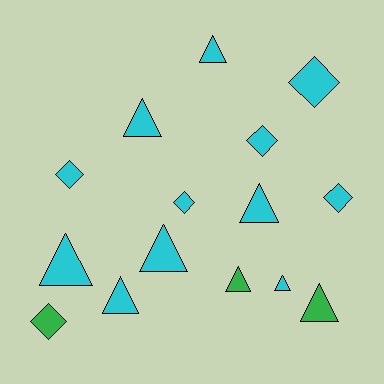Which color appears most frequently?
Cyan, with 12 objects.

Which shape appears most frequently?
Triangle, with 9 objects.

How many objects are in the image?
There are 15 objects.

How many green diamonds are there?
There is 1 green diamond.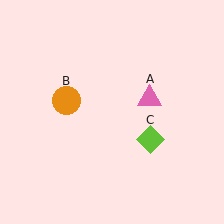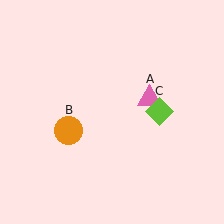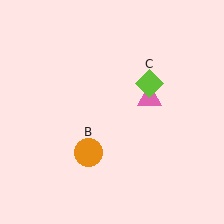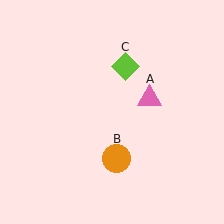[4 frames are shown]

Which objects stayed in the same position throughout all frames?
Pink triangle (object A) remained stationary.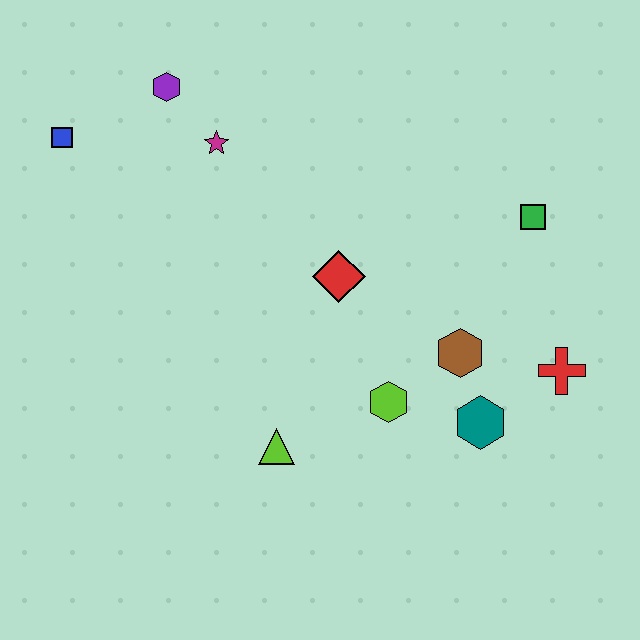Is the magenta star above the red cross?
Yes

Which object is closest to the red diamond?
The lime hexagon is closest to the red diamond.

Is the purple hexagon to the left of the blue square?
No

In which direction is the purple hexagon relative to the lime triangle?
The purple hexagon is above the lime triangle.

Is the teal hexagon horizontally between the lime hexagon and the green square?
Yes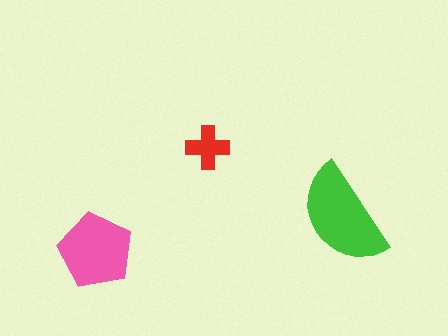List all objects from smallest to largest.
The red cross, the pink pentagon, the green semicircle.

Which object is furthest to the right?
The green semicircle is rightmost.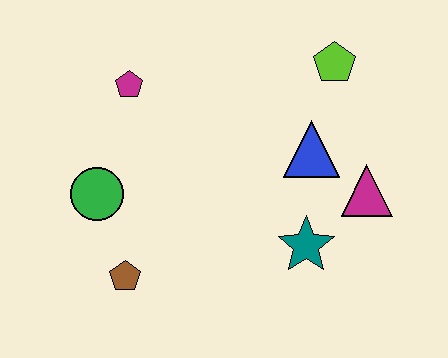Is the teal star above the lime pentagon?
No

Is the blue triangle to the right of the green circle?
Yes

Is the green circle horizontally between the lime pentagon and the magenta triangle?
No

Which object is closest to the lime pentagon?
The blue triangle is closest to the lime pentagon.